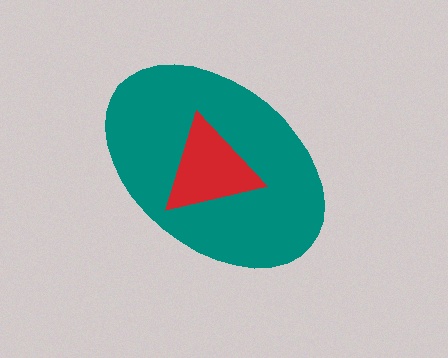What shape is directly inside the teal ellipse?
The red triangle.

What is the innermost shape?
The red triangle.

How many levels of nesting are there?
2.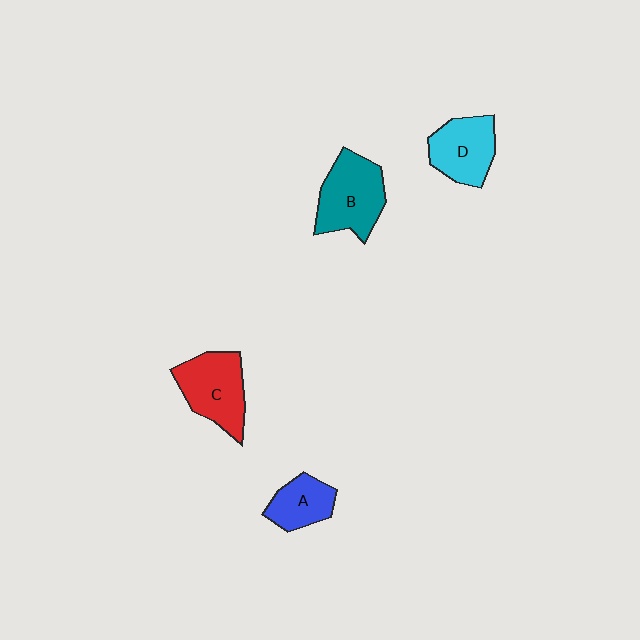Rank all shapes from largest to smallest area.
From largest to smallest: B (teal), C (red), D (cyan), A (blue).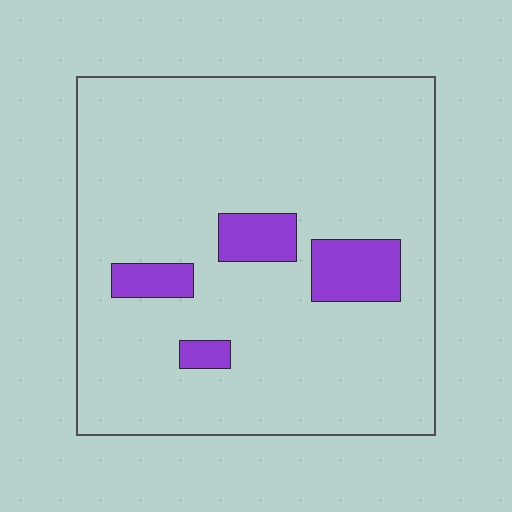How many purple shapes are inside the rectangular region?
4.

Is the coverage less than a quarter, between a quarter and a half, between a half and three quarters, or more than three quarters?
Less than a quarter.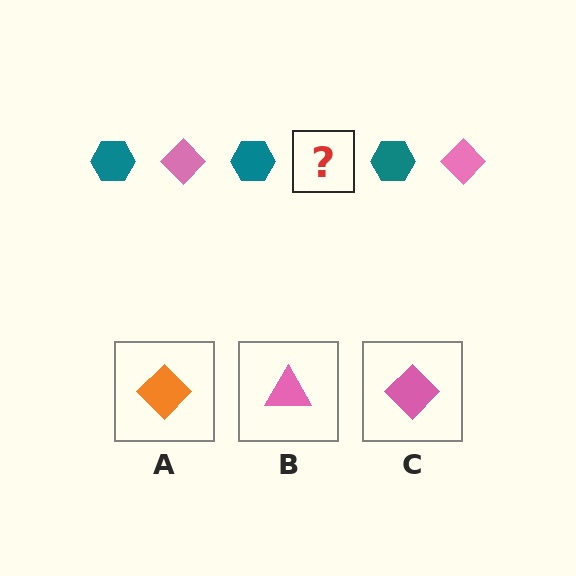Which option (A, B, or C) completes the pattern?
C.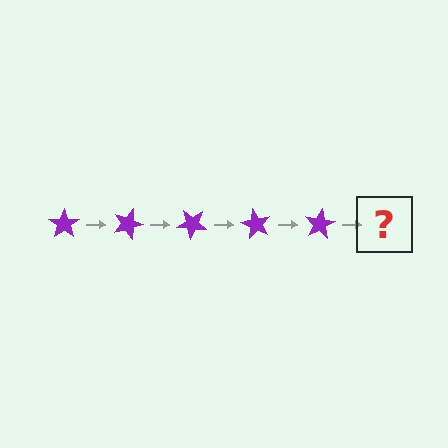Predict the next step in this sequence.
The next step is a purple star rotated 100 degrees.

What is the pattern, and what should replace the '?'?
The pattern is that the star rotates 20 degrees each step. The '?' should be a purple star rotated 100 degrees.